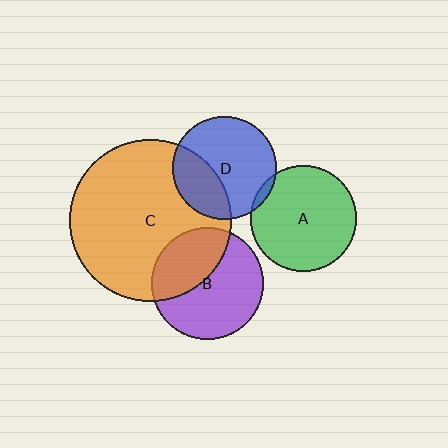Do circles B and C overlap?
Yes.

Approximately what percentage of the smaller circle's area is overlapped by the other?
Approximately 40%.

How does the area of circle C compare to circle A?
Approximately 2.3 times.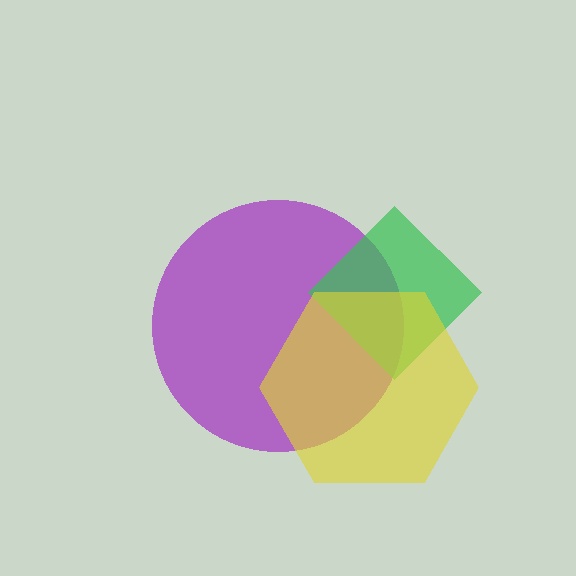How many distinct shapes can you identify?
There are 3 distinct shapes: a purple circle, a green diamond, a yellow hexagon.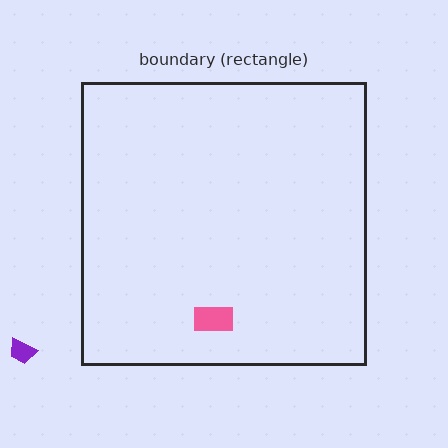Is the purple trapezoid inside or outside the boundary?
Outside.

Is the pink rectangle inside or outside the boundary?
Inside.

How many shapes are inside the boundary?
1 inside, 1 outside.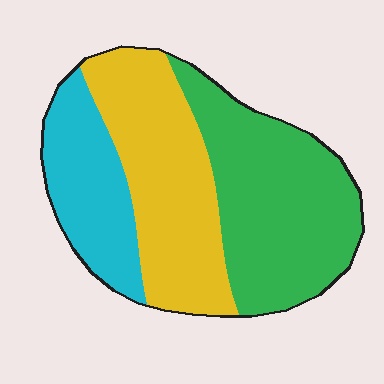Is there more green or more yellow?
Green.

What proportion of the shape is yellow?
Yellow takes up about three eighths (3/8) of the shape.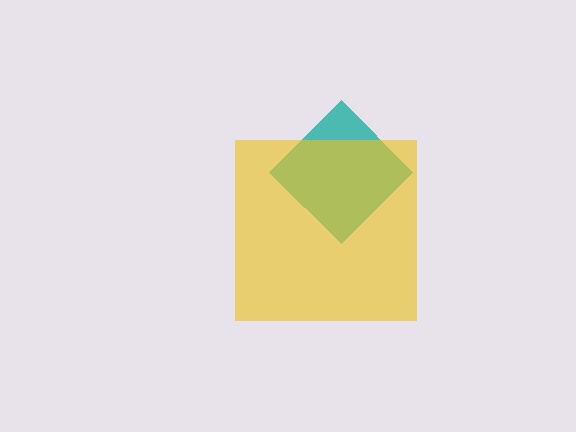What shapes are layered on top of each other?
The layered shapes are: a teal diamond, a yellow square.